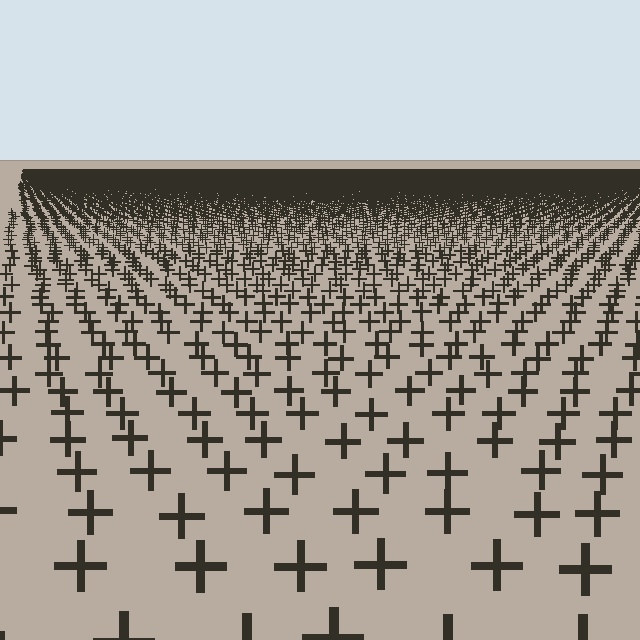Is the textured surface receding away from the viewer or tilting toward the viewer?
The surface is receding away from the viewer. Texture elements get smaller and denser toward the top.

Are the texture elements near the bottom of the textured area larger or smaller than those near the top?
Larger. Near the bottom, elements are closer to the viewer and appear at a bigger on-screen size.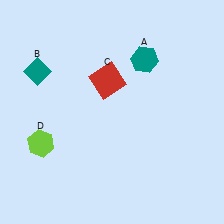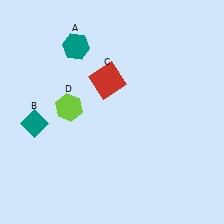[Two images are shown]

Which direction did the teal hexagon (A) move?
The teal hexagon (A) moved left.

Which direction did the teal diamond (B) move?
The teal diamond (B) moved down.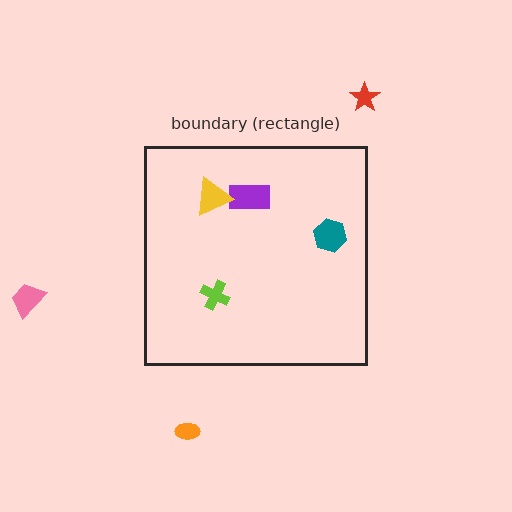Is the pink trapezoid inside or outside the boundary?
Outside.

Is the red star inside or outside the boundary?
Outside.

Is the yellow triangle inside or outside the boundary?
Inside.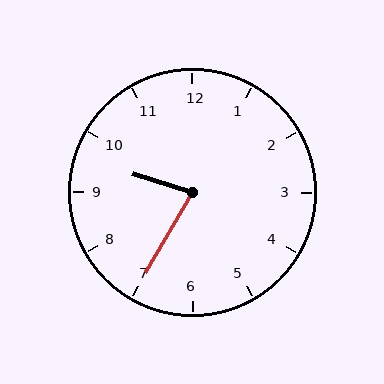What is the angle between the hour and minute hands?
Approximately 78 degrees.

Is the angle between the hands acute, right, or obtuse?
It is acute.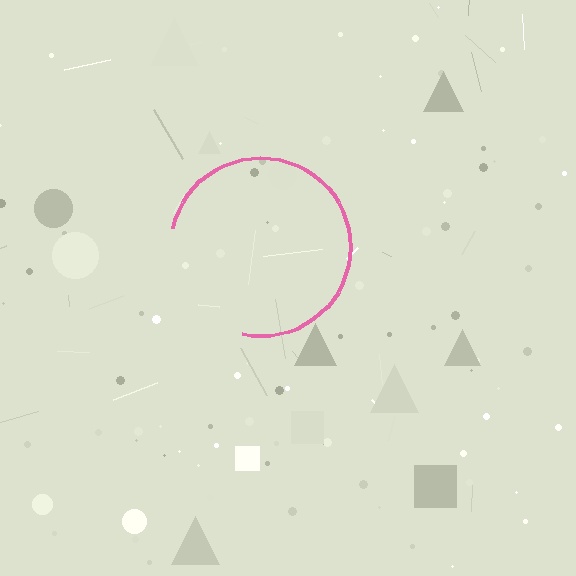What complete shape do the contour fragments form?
The contour fragments form a circle.